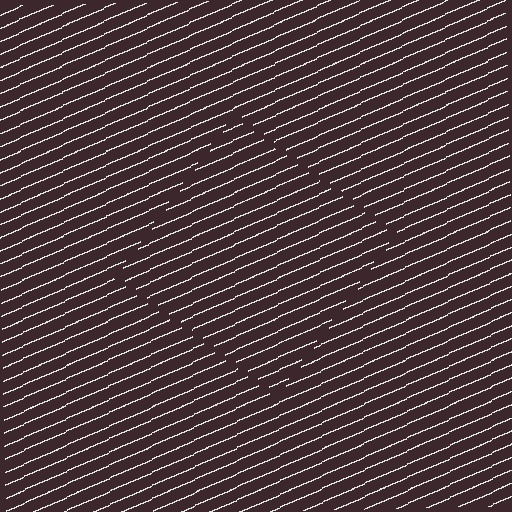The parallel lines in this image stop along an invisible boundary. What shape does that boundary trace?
An illusory square. The interior of the shape contains the same grating, shifted by half a period — the contour is defined by the phase discontinuity where line-ends from the inner and outer gratings abut.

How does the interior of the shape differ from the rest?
The interior of the shape contains the same grating, shifted by half a period — the contour is defined by the phase discontinuity where line-ends from the inner and outer gratings abut.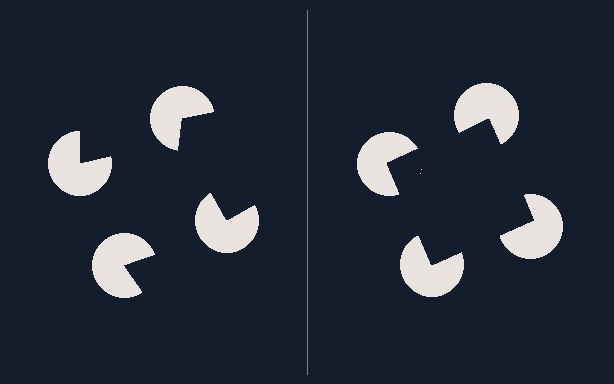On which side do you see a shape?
An illusory square appears on the right side. On the left side the wedge cuts are rotated, so no coherent shape forms.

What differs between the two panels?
The pac-man discs are positioned identically on both sides; only the wedge orientations differ. On the right they align to a square; on the left they are misaligned.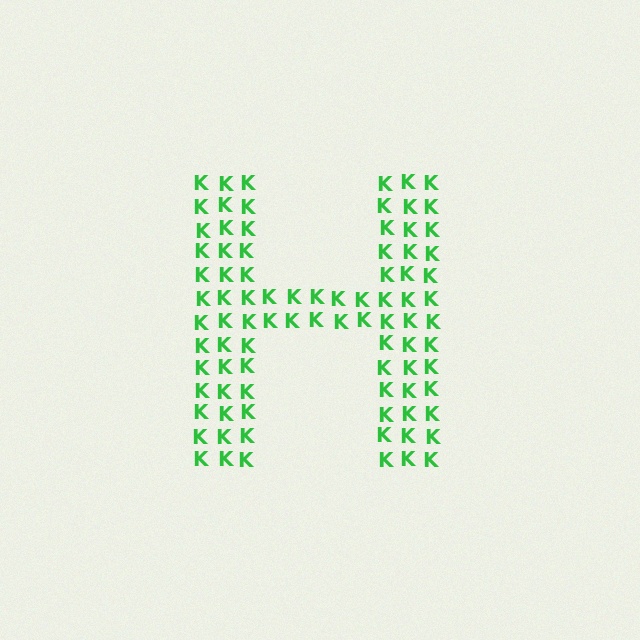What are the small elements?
The small elements are letter K's.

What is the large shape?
The large shape is the letter H.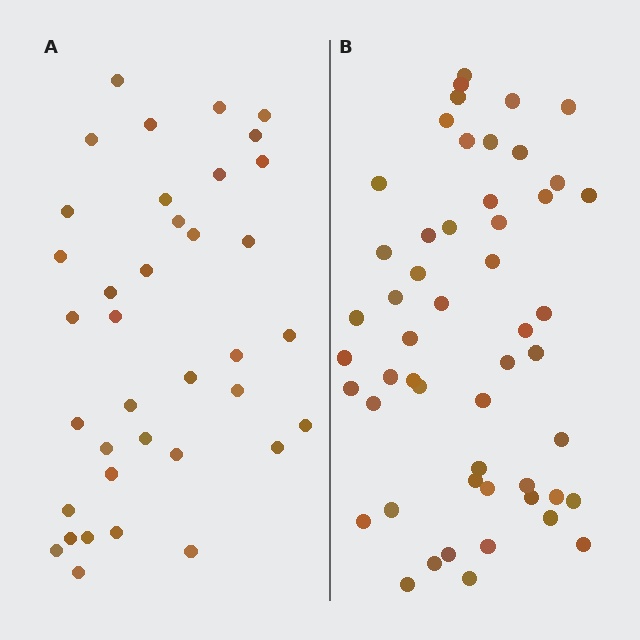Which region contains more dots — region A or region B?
Region B (the right region) has more dots.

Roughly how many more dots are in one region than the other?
Region B has approximately 15 more dots than region A.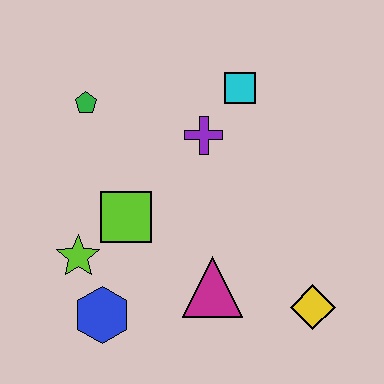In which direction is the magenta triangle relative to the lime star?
The magenta triangle is to the right of the lime star.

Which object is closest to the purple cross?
The cyan square is closest to the purple cross.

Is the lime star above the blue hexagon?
Yes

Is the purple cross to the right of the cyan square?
No